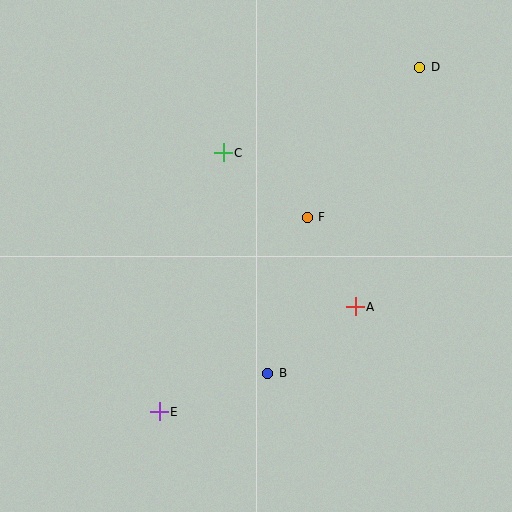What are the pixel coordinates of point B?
Point B is at (268, 373).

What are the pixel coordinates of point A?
Point A is at (355, 307).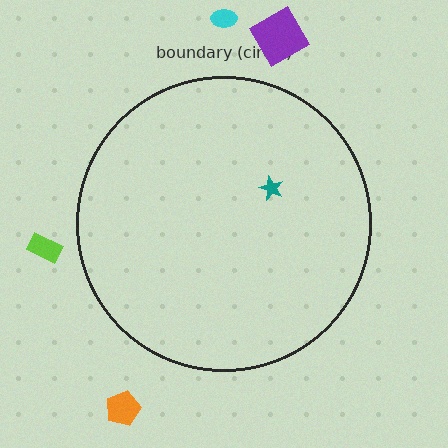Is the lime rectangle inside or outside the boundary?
Outside.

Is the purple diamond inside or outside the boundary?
Outside.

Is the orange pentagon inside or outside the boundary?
Outside.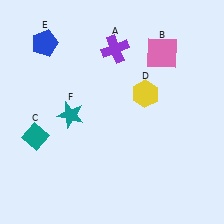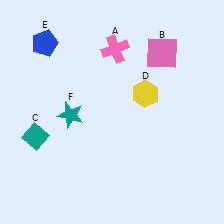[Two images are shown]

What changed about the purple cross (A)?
In Image 1, A is purple. In Image 2, it changed to pink.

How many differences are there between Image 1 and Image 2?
There is 1 difference between the two images.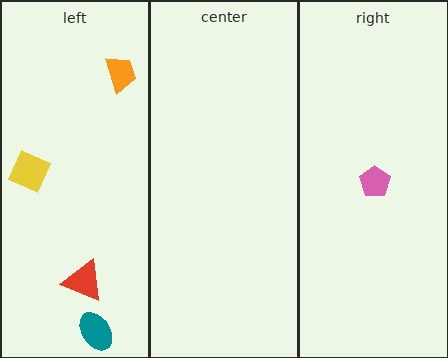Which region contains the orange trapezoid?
The left region.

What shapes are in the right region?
The pink pentagon.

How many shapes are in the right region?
1.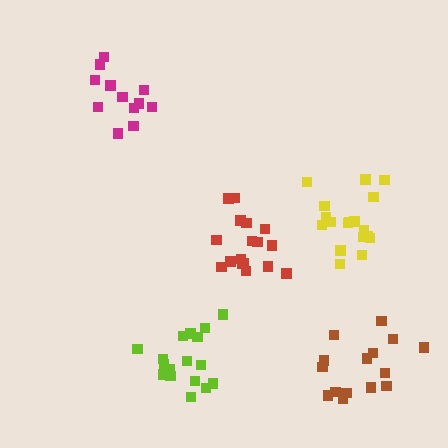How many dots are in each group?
Group 1: 12 dots, Group 2: 18 dots, Group 3: 17 dots, Group 4: 15 dots, Group 5: 17 dots (79 total).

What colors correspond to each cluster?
The clusters are colored: magenta, yellow, lime, brown, red.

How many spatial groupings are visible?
There are 5 spatial groupings.